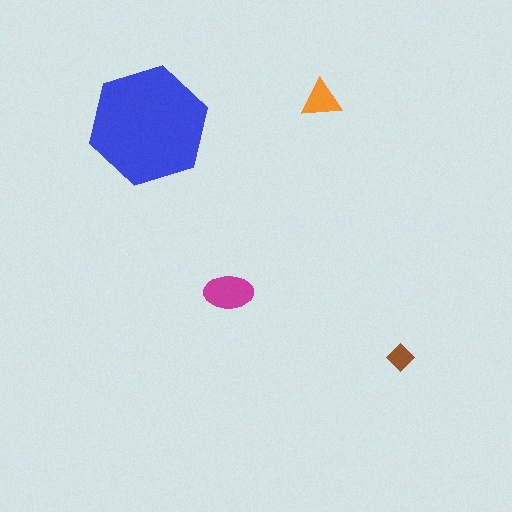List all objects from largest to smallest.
The blue hexagon, the magenta ellipse, the orange triangle, the brown diamond.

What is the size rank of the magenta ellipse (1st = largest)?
2nd.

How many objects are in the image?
There are 4 objects in the image.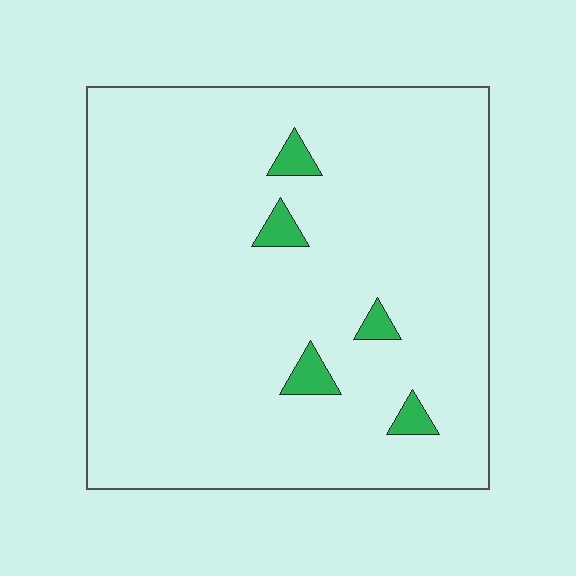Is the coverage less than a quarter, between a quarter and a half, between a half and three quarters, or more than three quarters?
Less than a quarter.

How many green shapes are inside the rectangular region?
5.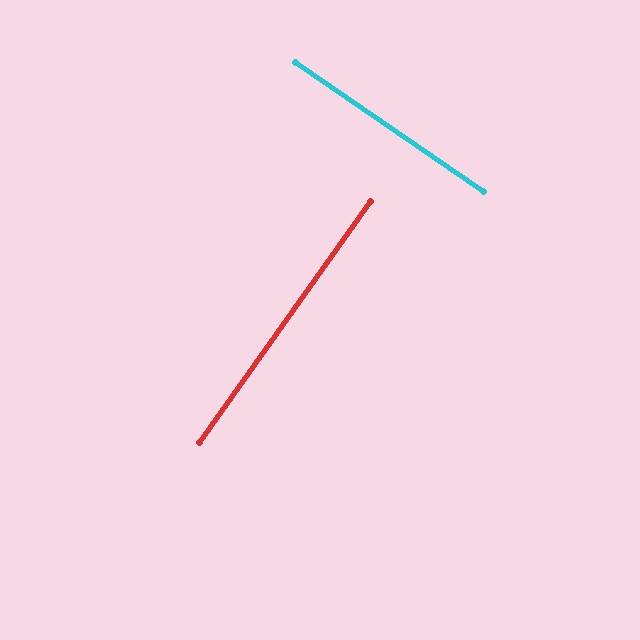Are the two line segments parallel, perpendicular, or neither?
Perpendicular — they meet at approximately 89°.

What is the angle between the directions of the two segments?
Approximately 89 degrees.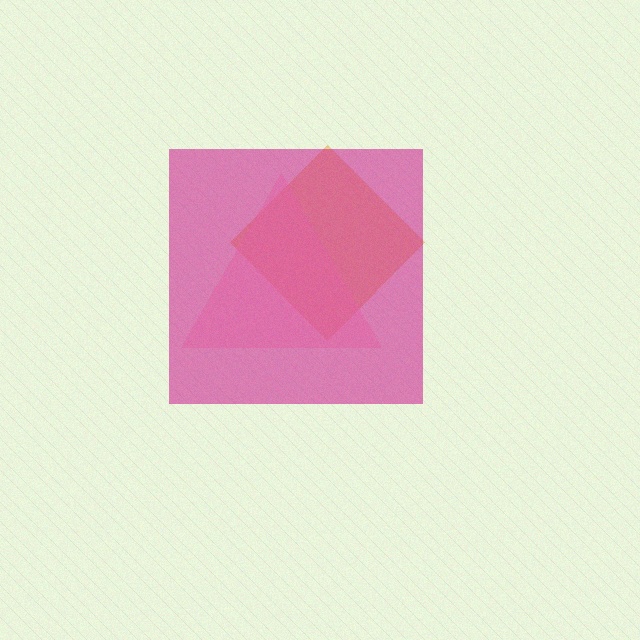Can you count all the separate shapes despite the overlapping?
Yes, there are 3 separate shapes.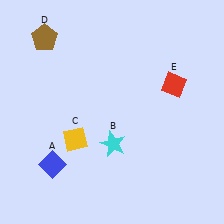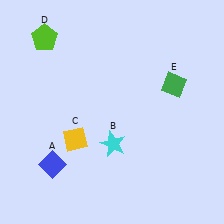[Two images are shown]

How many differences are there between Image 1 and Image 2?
There are 2 differences between the two images.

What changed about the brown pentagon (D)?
In Image 1, D is brown. In Image 2, it changed to lime.